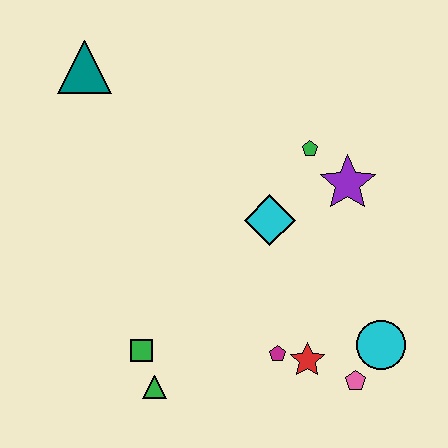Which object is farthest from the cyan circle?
The teal triangle is farthest from the cyan circle.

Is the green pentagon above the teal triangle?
No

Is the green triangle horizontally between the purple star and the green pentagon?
No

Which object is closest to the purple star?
The green pentagon is closest to the purple star.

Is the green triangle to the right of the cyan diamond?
No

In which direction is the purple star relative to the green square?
The purple star is to the right of the green square.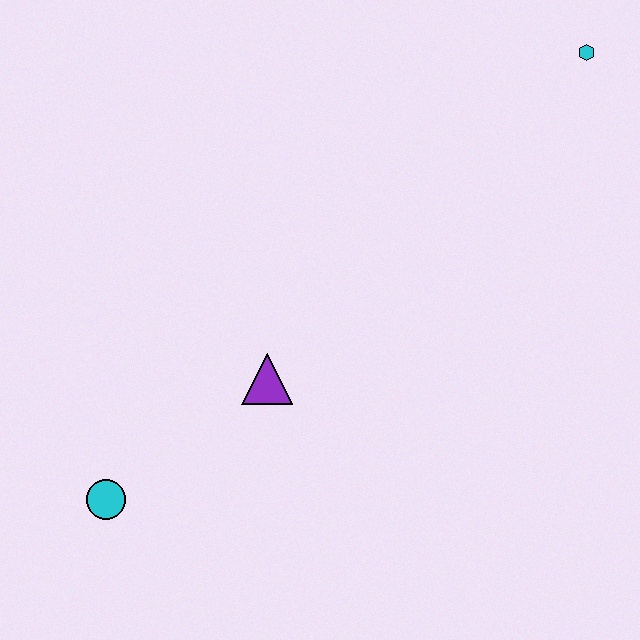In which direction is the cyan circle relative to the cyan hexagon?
The cyan circle is to the left of the cyan hexagon.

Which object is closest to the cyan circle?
The purple triangle is closest to the cyan circle.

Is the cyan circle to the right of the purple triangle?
No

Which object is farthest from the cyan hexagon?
The cyan circle is farthest from the cyan hexagon.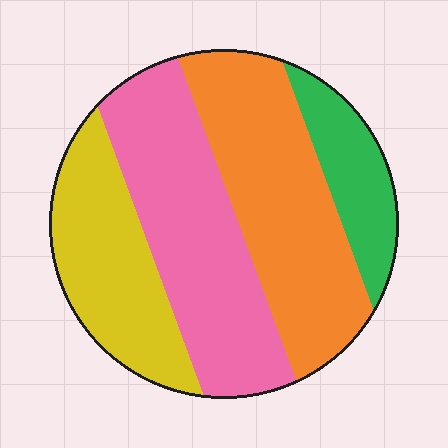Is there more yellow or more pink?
Pink.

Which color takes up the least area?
Green, at roughly 15%.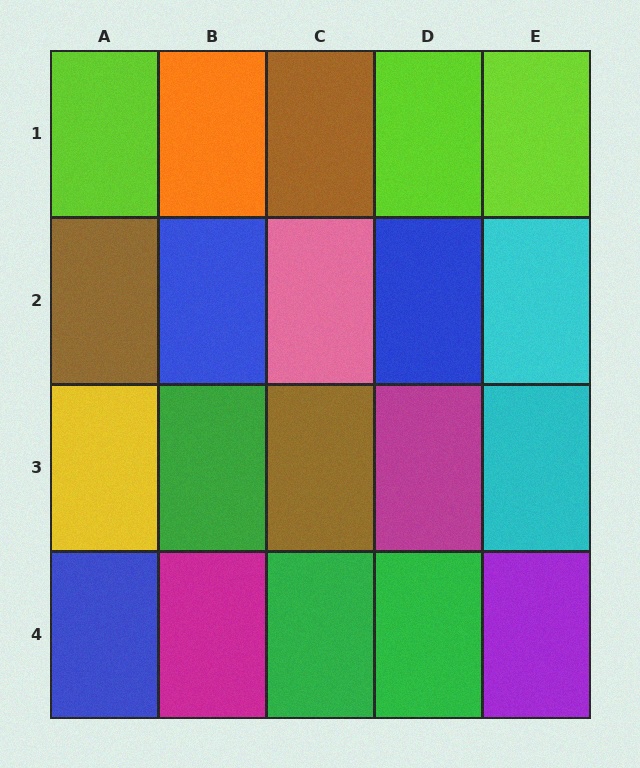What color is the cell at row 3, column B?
Green.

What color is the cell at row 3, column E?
Cyan.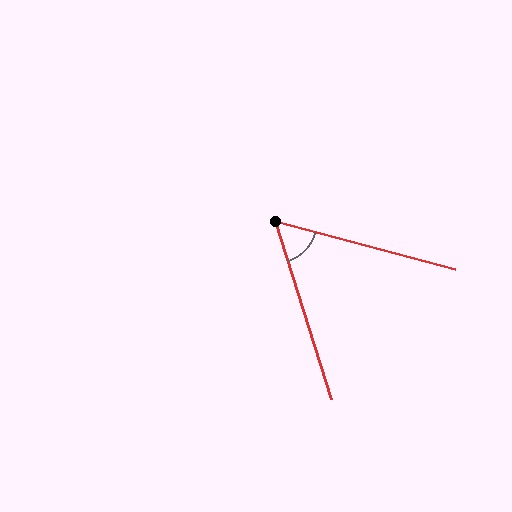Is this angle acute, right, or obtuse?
It is acute.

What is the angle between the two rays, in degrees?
Approximately 58 degrees.